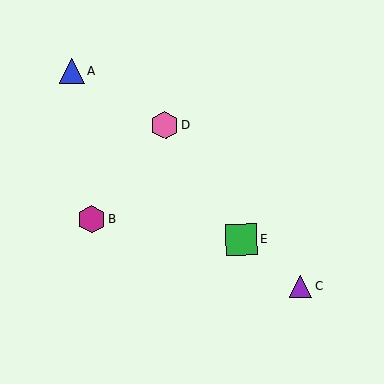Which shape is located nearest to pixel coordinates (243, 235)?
The green square (labeled E) at (242, 240) is nearest to that location.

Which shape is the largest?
The green square (labeled E) is the largest.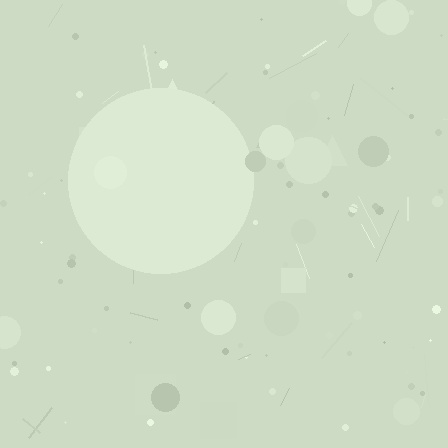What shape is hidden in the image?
A circle is hidden in the image.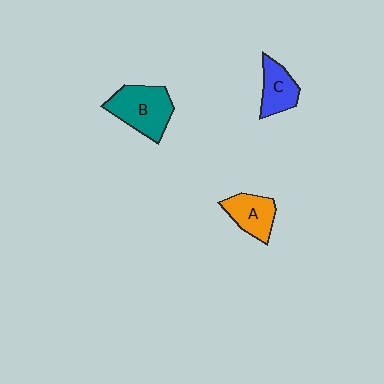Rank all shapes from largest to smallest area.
From largest to smallest: B (teal), A (orange), C (blue).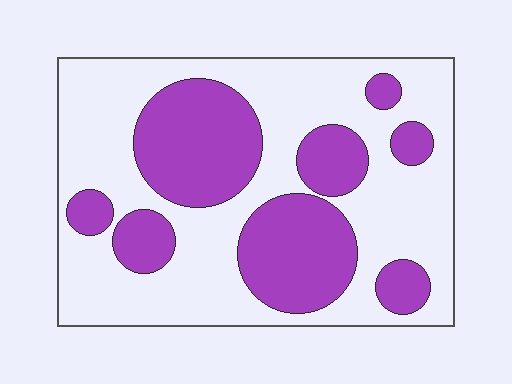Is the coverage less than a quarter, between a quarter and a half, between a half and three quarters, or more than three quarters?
Between a quarter and a half.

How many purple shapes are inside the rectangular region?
8.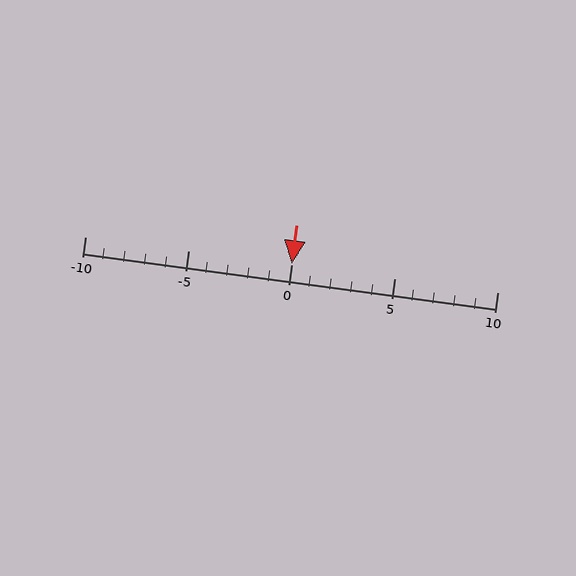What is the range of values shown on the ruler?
The ruler shows values from -10 to 10.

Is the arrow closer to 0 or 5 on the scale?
The arrow is closer to 0.